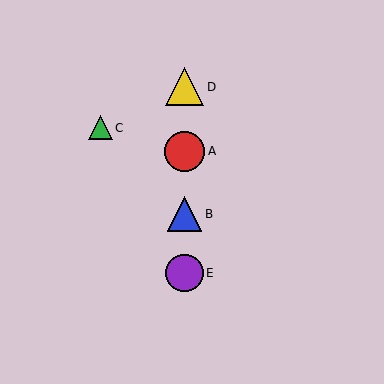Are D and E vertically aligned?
Yes, both are at x≈185.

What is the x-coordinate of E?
Object E is at x≈185.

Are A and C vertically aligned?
No, A is at x≈185 and C is at x≈100.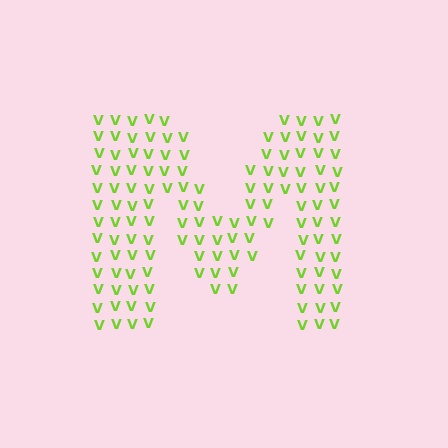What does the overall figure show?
The overall figure shows the letter M.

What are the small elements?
The small elements are letter V's.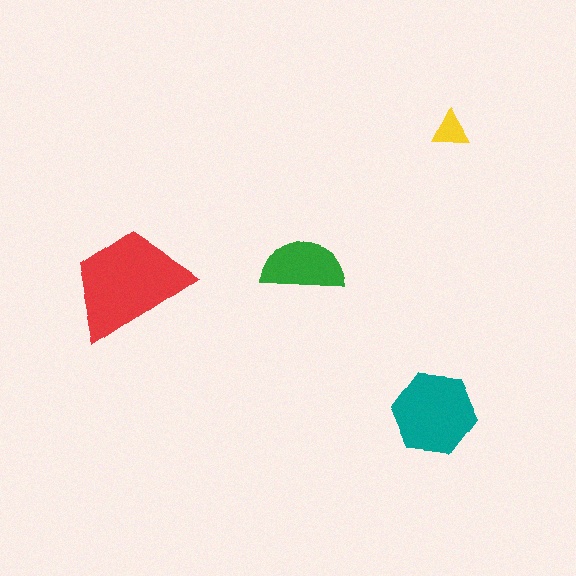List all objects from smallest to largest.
The yellow triangle, the green semicircle, the teal hexagon, the red trapezoid.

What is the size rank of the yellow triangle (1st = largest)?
4th.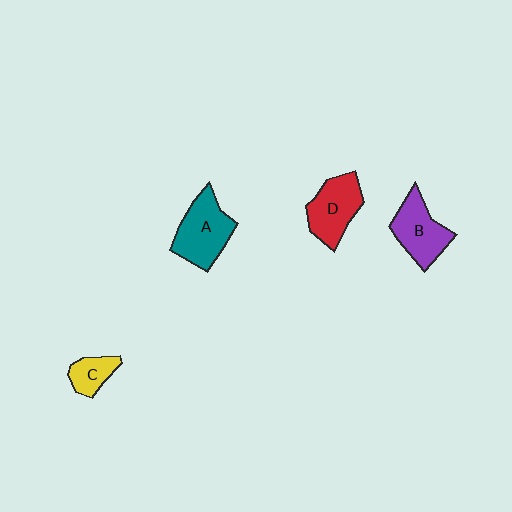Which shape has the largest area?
Shape A (teal).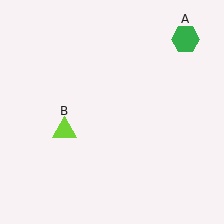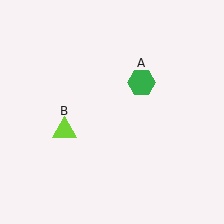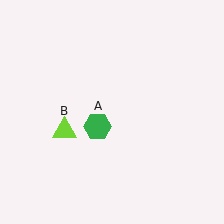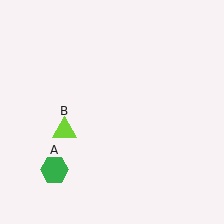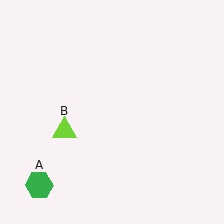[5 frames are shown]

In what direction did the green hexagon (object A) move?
The green hexagon (object A) moved down and to the left.